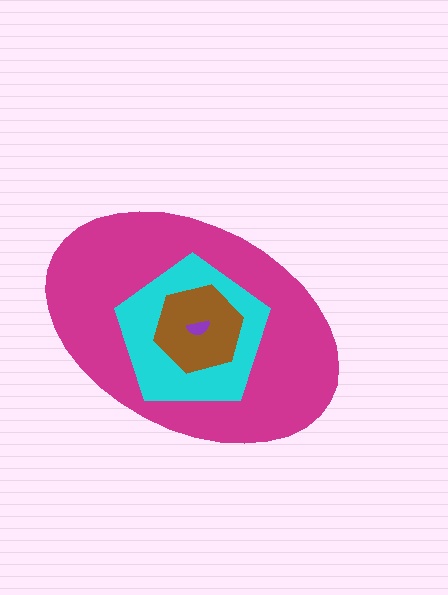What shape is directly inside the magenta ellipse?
The cyan pentagon.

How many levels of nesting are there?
4.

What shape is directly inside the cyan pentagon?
The brown hexagon.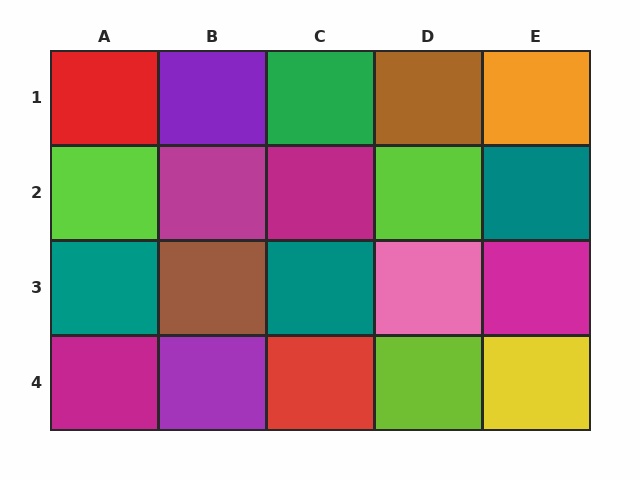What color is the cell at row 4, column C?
Red.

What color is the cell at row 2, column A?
Lime.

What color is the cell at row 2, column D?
Lime.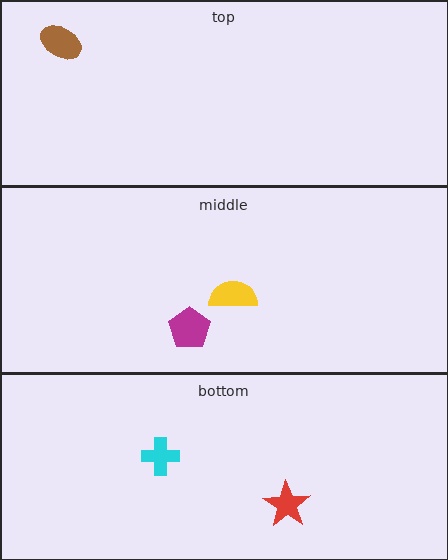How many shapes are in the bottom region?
2.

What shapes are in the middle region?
The yellow semicircle, the magenta pentagon.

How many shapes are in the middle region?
2.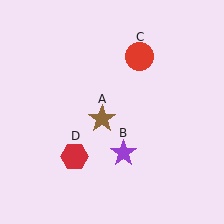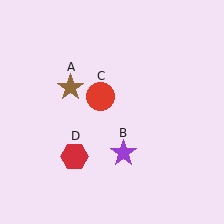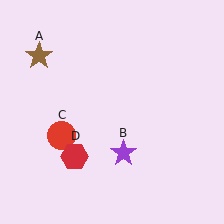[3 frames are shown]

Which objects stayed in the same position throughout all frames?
Purple star (object B) and red hexagon (object D) remained stationary.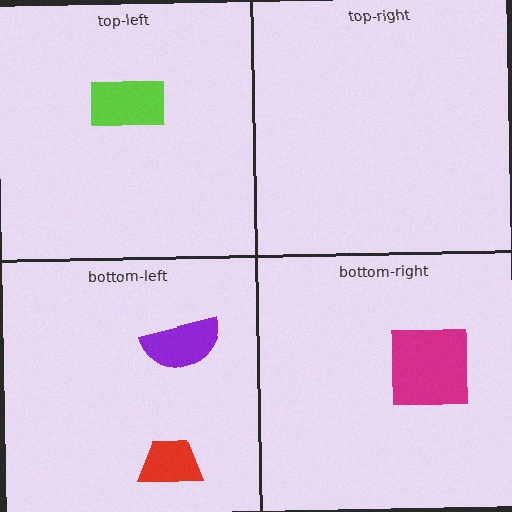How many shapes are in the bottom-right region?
1.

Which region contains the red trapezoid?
The bottom-left region.